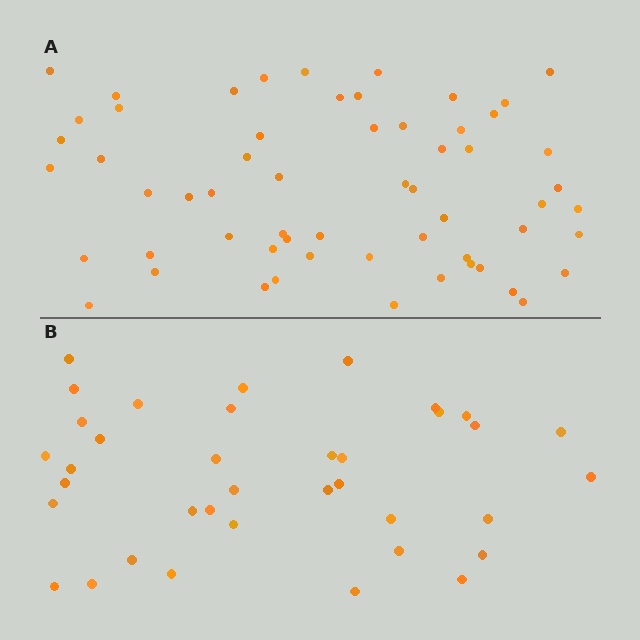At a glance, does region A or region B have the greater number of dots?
Region A (the top region) has more dots.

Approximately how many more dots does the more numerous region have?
Region A has approximately 20 more dots than region B.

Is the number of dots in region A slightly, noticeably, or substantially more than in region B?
Region A has substantially more. The ratio is roughly 1.6 to 1.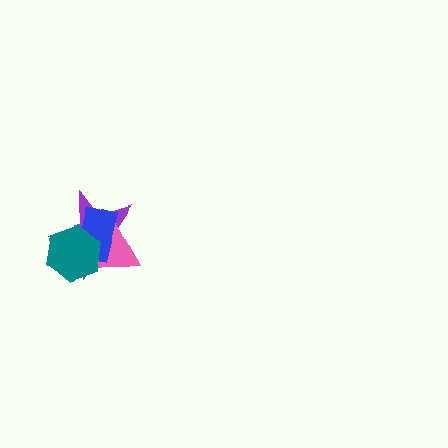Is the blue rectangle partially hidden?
Yes, it is partially covered by another shape.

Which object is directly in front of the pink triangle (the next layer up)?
The blue rectangle is directly in front of the pink triangle.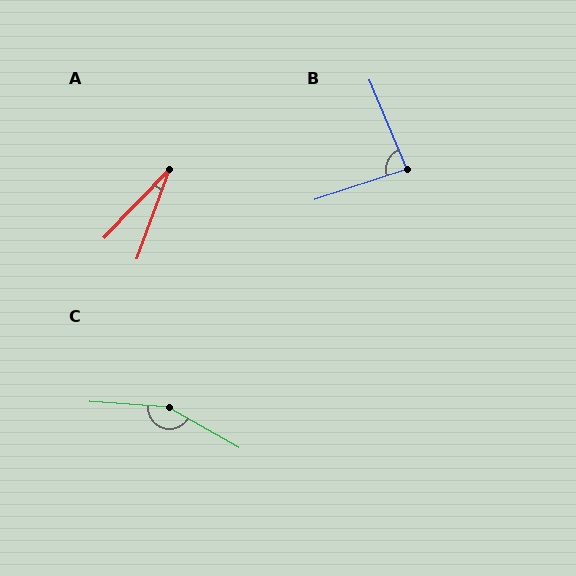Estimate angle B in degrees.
Approximately 85 degrees.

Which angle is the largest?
C, at approximately 154 degrees.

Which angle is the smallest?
A, at approximately 24 degrees.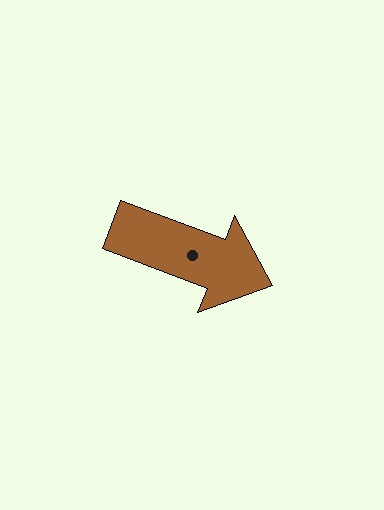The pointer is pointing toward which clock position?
Roughly 4 o'clock.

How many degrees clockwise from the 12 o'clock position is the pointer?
Approximately 111 degrees.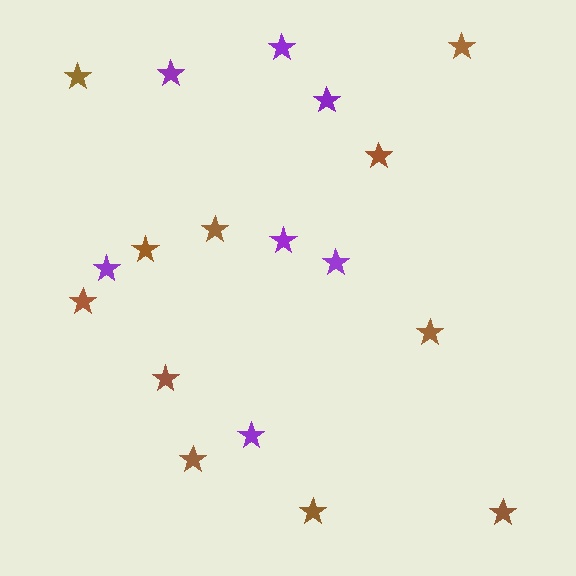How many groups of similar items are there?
There are 2 groups: one group of purple stars (7) and one group of brown stars (11).